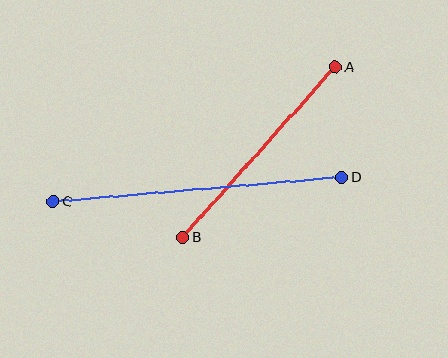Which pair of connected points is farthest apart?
Points C and D are farthest apart.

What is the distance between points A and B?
The distance is approximately 229 pixels.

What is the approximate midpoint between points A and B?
The midpoint is at approximately (259, 152) pixels.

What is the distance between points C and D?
The distance is approximately 290 pixels.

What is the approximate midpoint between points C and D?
The midpoint is at approximately (197, 189) pixels.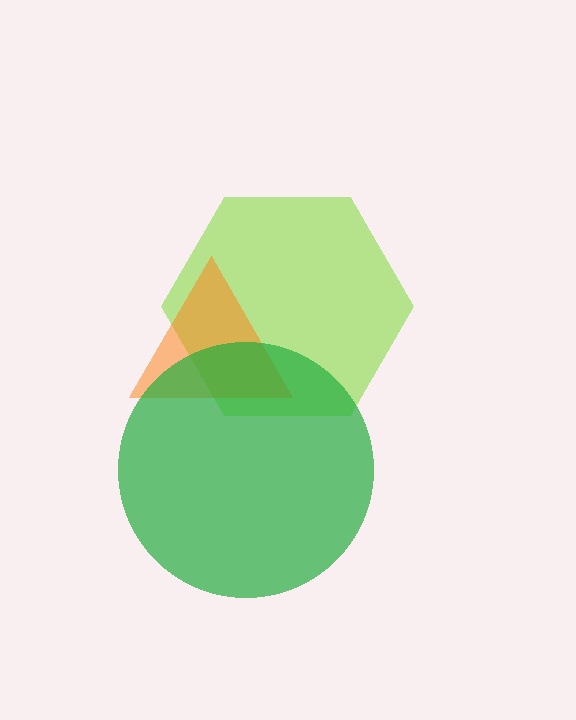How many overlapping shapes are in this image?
There are 3 overlapping shapes in the image.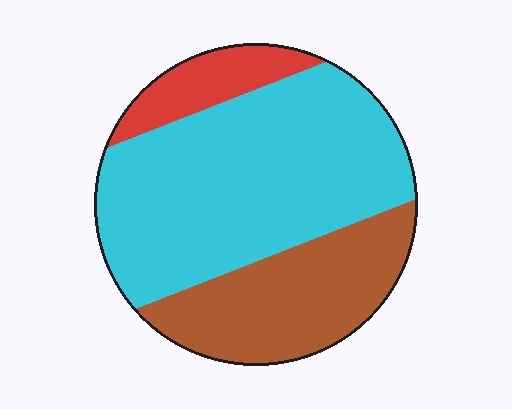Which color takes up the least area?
Red, at roughly 10%.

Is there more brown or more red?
Brown.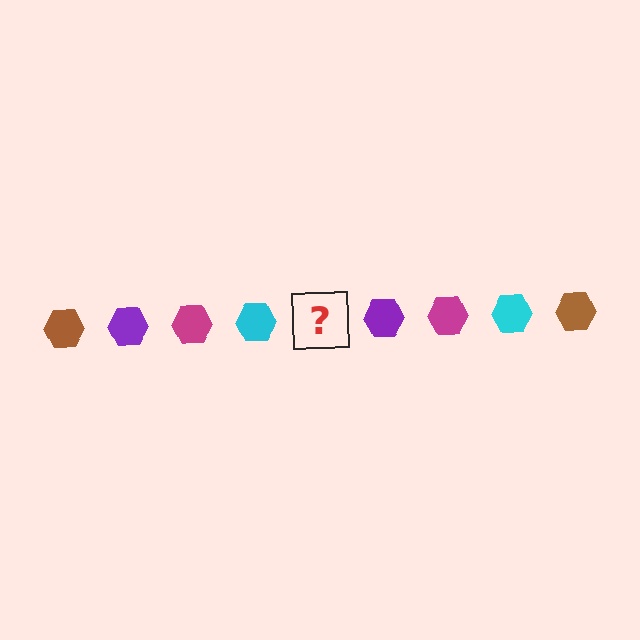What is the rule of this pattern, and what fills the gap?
The rule is that the pattern cycles through brown, purple, magenta, cyan hexagons. The gap should be filled with a brown hexagon.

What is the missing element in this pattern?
The missing element is a brown hexagon.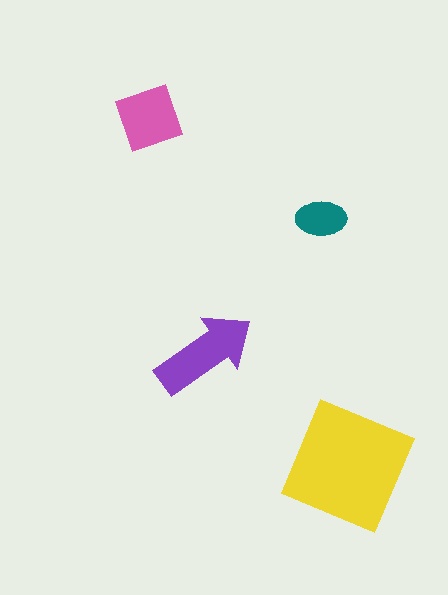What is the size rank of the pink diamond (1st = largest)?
3rd.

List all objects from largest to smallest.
The yellow square, the purple arrow, the pink diamond, the teal ellipse.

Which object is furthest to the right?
The yellow square is rightmost.